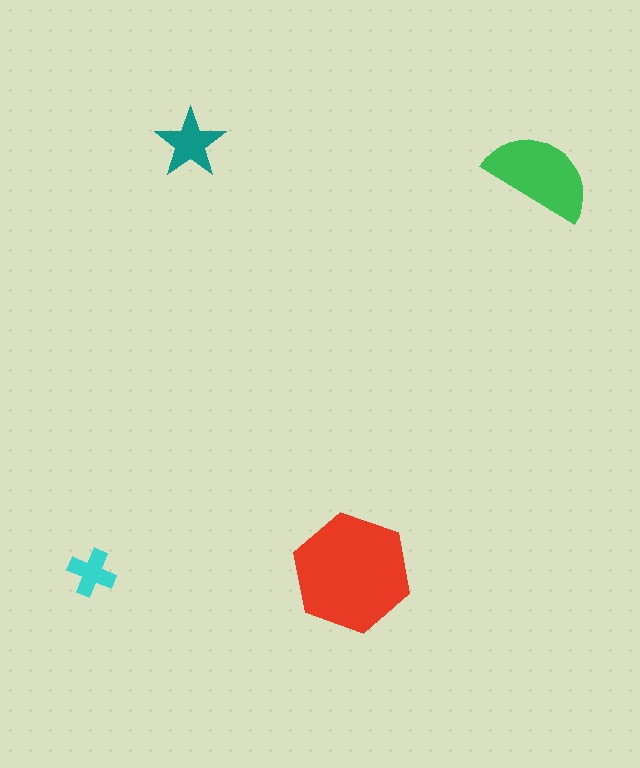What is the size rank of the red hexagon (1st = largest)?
1st.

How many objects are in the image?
There are 4 objects in the image.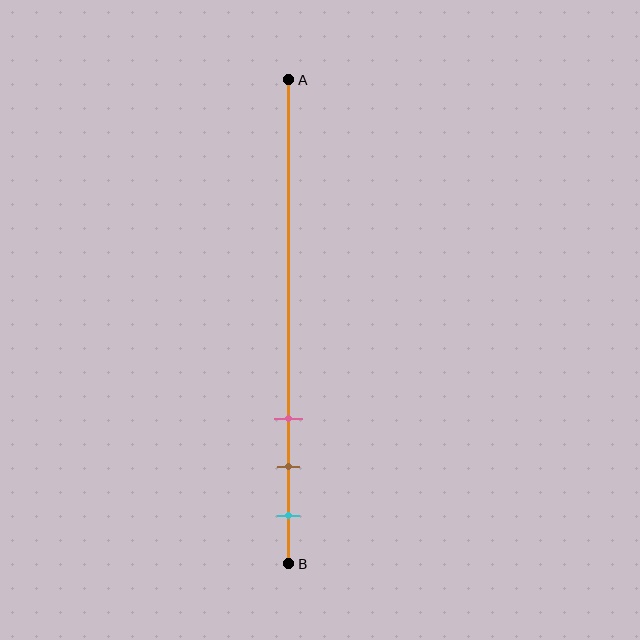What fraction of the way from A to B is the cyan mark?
The cyan mark is approximately 90% (0.9) of the way from A to B.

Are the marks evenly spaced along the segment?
Yes, the marks are approximately evenly spaced.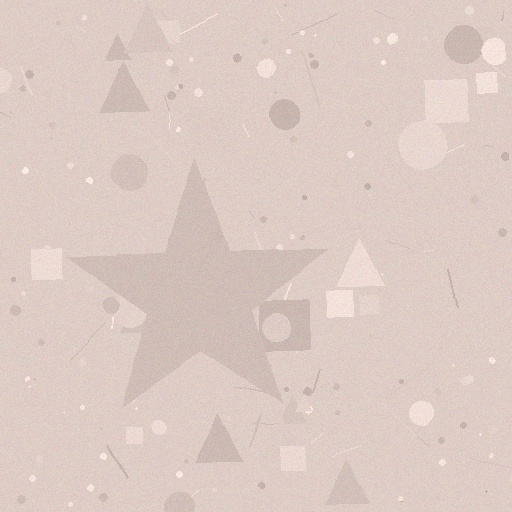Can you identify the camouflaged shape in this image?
The camouflaged shape is a star.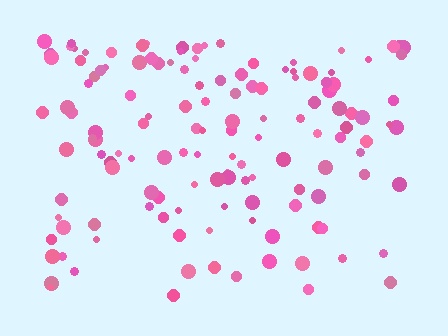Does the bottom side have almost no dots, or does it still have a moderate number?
Still a moderate number, just noticeably fewer than the top.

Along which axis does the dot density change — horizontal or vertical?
Vertical.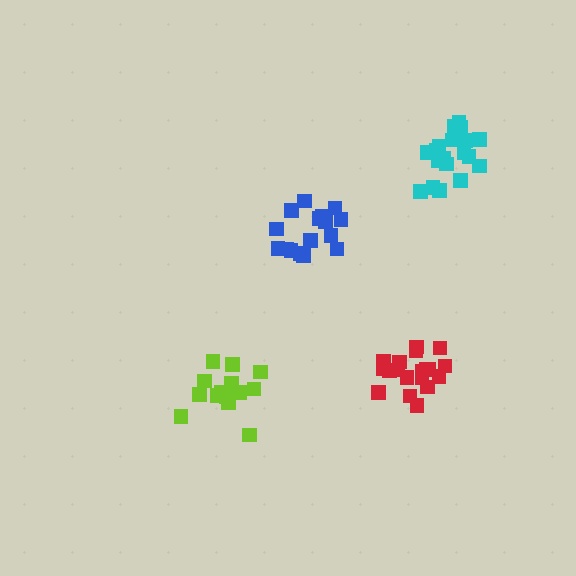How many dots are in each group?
Group 1: 16 dots, Group 2: 19 dots, Group 3: 15 dots, Group 4: 19 dots (69 total).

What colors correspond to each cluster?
The clusters are colored: blue, cyan, lime, red.